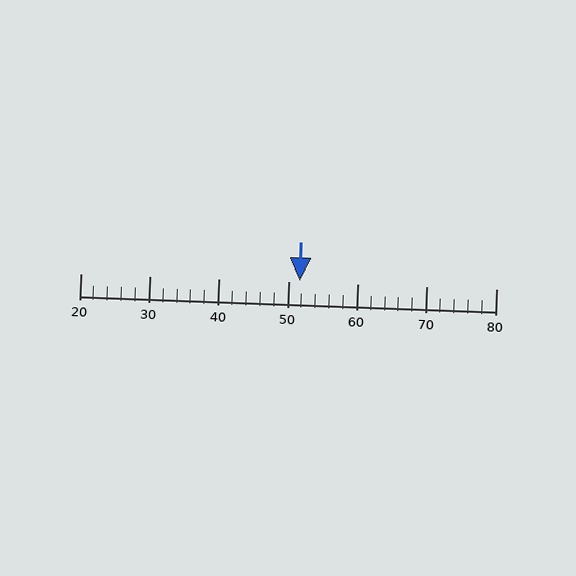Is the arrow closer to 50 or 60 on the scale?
The arrow is closer to 50.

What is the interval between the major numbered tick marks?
The major tick marks are spaced 10 units apart.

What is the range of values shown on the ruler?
The ruler shows values from 20 to 80.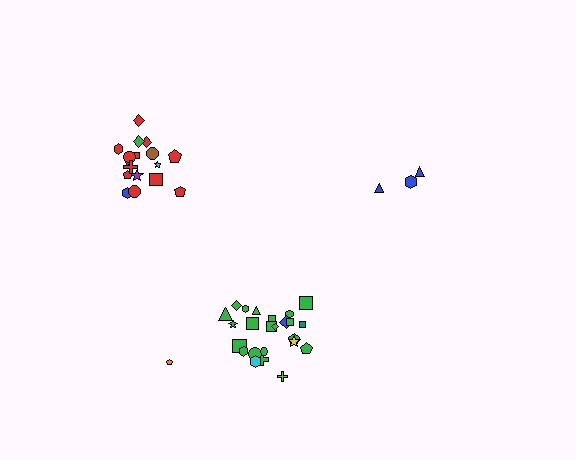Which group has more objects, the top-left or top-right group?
The top-left group.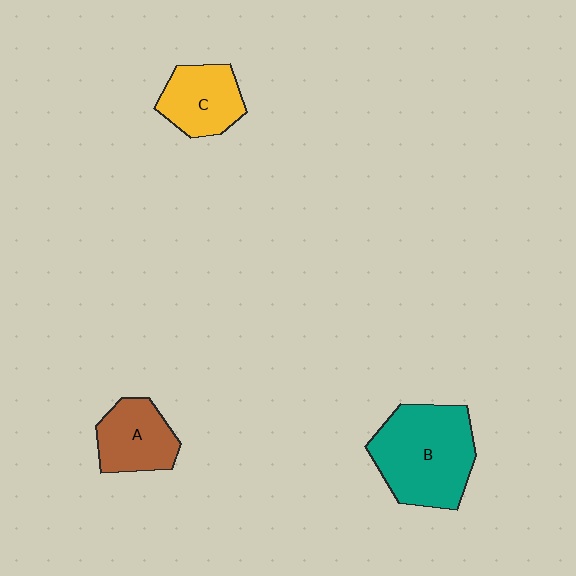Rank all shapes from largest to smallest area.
From largest to smallest: B (teal), A (brown), C (yellow).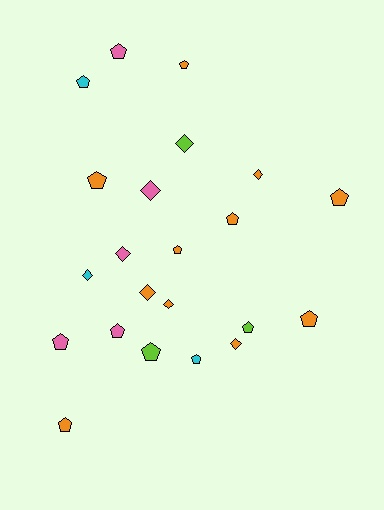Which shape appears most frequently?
Pentagon, with 14 objects.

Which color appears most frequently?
Orange, with 11 objects.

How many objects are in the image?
There are 22 objects.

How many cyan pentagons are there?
There are 2 cyan pentagons.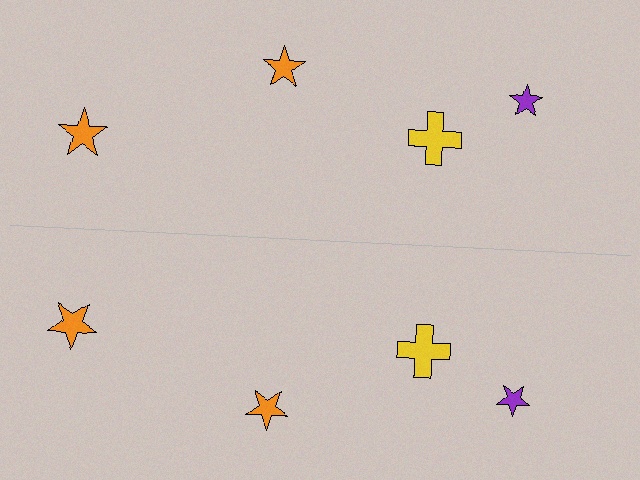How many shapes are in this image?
There are 8 shapes in this image.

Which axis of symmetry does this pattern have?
The pattern has a horizontal axis of symmetry running through the center of the image.